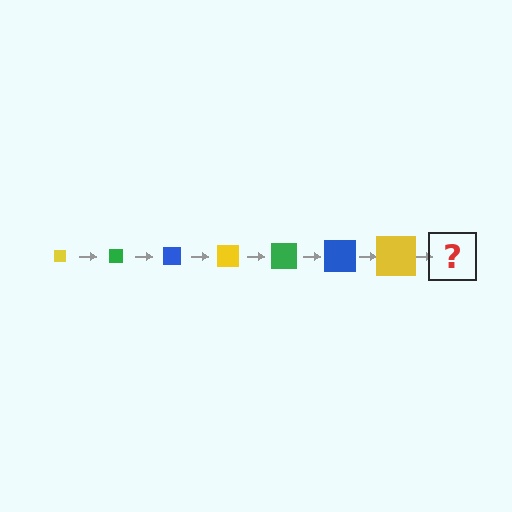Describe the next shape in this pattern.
It should be a green square, larger than the previous one.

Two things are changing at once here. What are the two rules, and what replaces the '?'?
The two rules are that the square grows larger each step and the color cycles through yellow, green, and blue. The '?' should be a green square, larger than the previous one.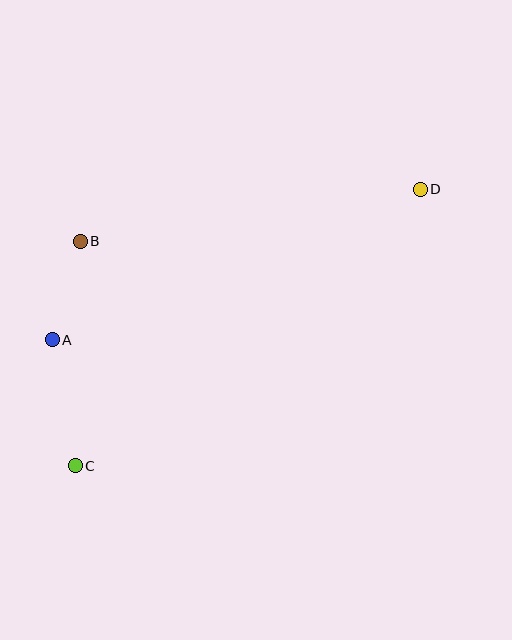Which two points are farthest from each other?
Points C and D are farthest from each other.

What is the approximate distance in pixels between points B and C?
The distance between B and C is approximately 224 pixels.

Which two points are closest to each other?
Points A and B are closest to each other.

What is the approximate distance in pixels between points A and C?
The distance between A and C is approximately 128 pixels.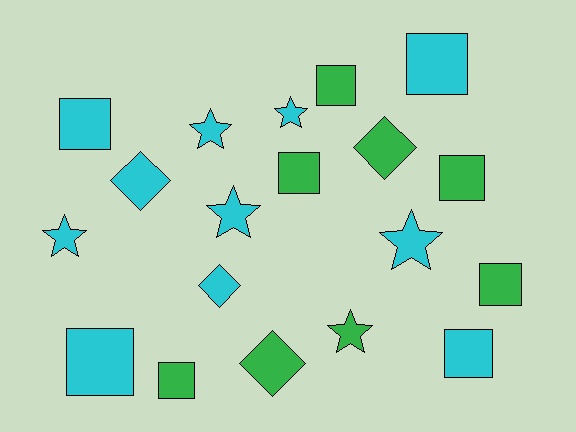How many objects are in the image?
There are 19 objects.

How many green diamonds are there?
There are 2 green diamonds.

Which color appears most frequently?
Cyan, with 11 objects.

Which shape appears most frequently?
Square, with 9 objects.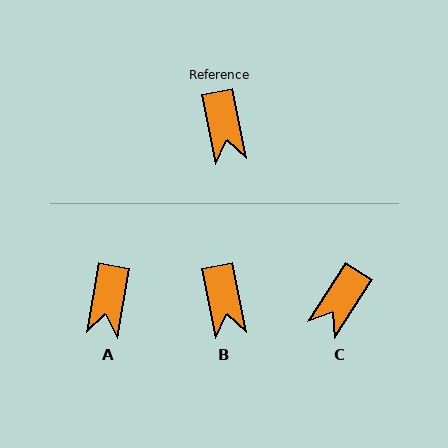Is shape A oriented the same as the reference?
No, it is off by about 21 degrees.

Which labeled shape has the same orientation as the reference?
B.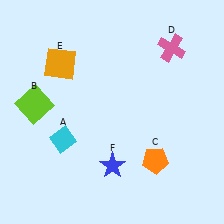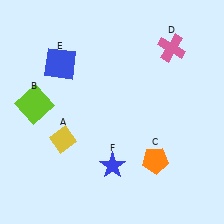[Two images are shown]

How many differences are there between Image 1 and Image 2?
There are 2 differences between the two images.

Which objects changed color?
A changed from cyan to yellow. E changed from orange to blue.